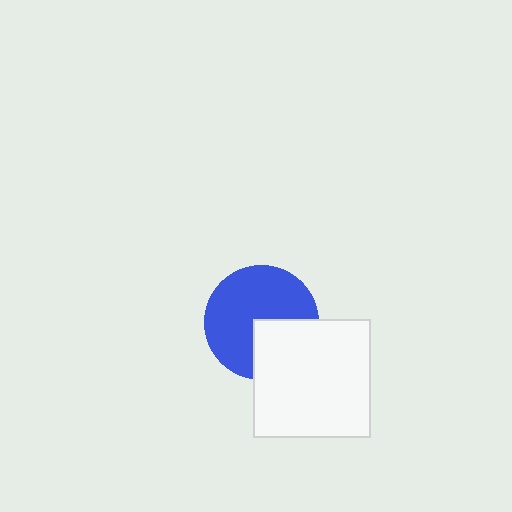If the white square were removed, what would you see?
You would see the complete blue circle.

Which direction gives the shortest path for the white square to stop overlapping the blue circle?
Moving toward the lower-right gives the shortest separation.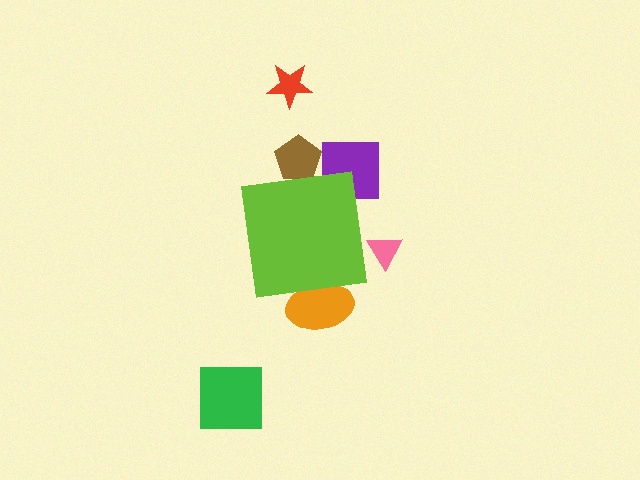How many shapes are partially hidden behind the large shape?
4 shapes are partially hidden.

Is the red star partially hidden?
No, the red star is fully visible.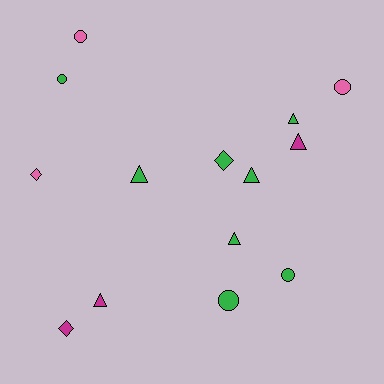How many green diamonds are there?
There is 1 green diamond.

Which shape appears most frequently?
Triangle, with 6 objects.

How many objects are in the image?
There are 14 objects.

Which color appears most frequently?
Green, with 8 objects.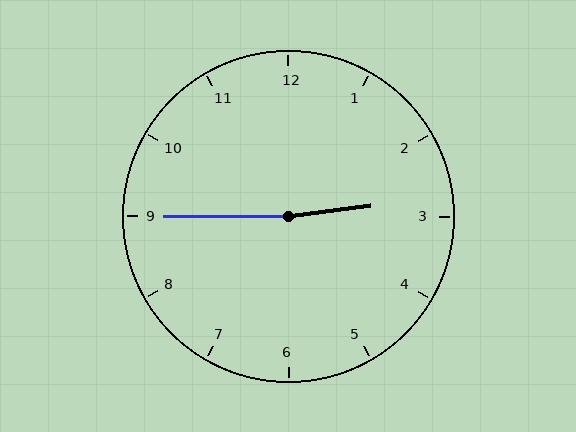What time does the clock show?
2:45.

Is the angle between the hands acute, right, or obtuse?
It is obtuse.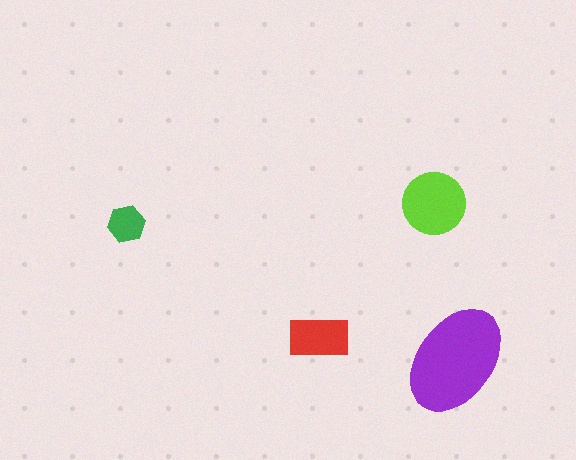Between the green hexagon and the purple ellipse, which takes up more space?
The purple ellipse.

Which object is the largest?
The purple ellipse.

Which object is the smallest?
The green hexagon.